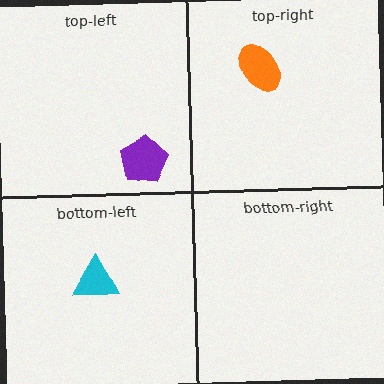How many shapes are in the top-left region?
1.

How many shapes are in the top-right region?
1.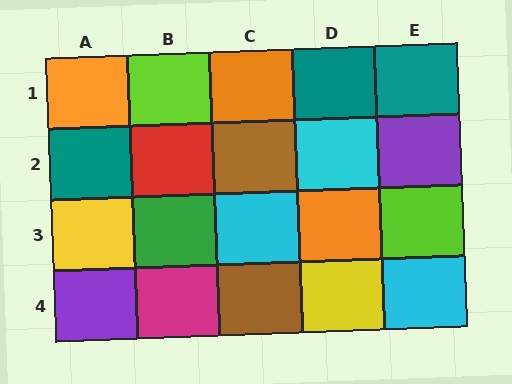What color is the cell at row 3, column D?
Orange.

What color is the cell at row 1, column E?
Teal.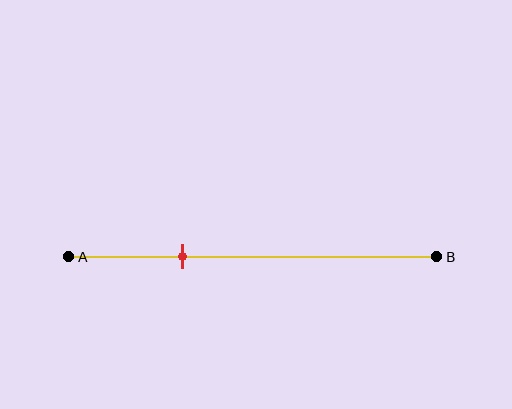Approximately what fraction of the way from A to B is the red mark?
The red mark is approximately 30% of the way from A to B.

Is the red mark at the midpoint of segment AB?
No, the mark is at about 30% from A, not at the 50% midpoint.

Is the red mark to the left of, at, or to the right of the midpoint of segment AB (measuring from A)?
The red mark is to the left of the midpoint of segment AB.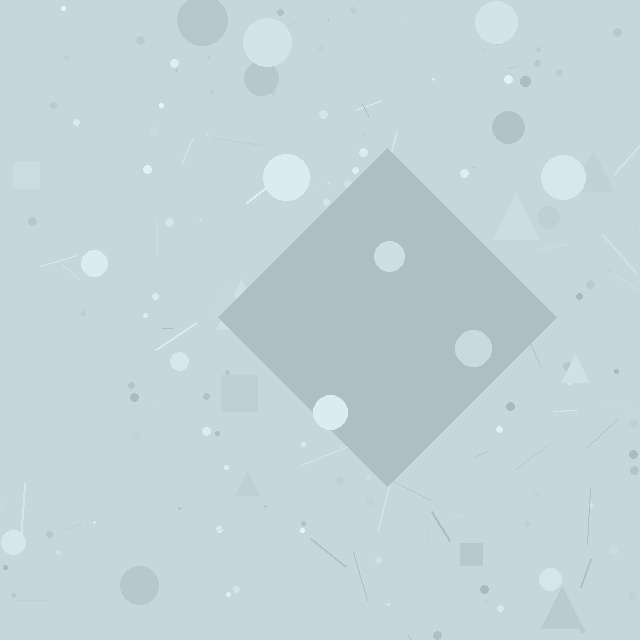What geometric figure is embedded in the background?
A diamond is embedded in the background.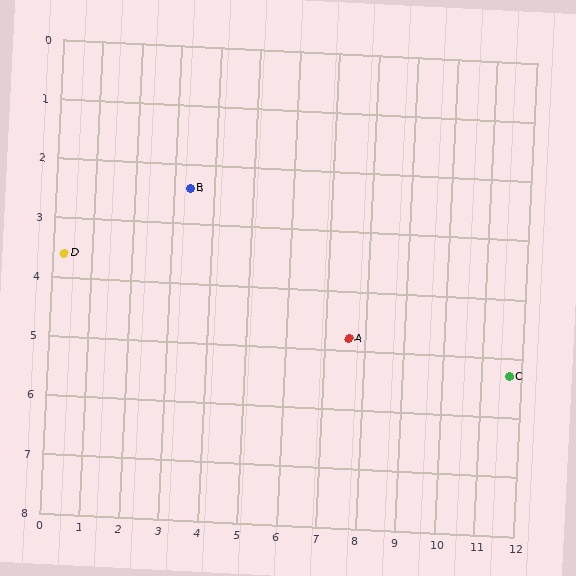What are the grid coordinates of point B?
Point B is at approximately (3.4, 2.4).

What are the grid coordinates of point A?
Point A is at approximately (7.6, 4.8).